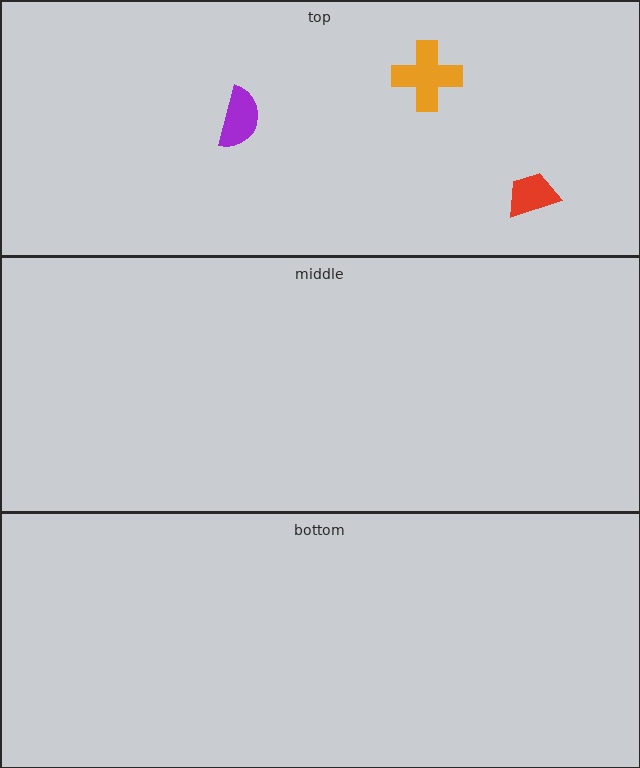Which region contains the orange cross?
The top region.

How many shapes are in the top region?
3.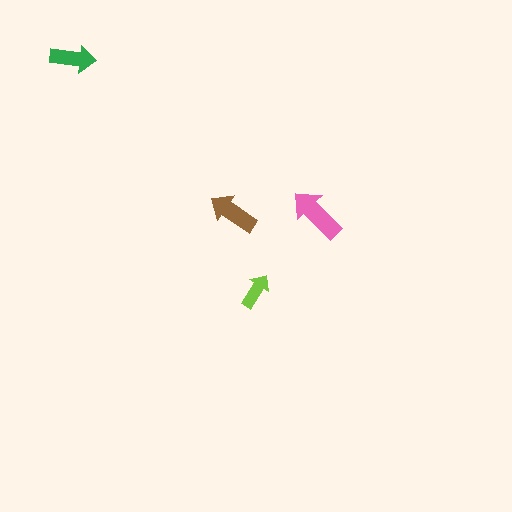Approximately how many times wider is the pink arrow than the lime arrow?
About 1.5 times wider.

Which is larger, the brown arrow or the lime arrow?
The brown one.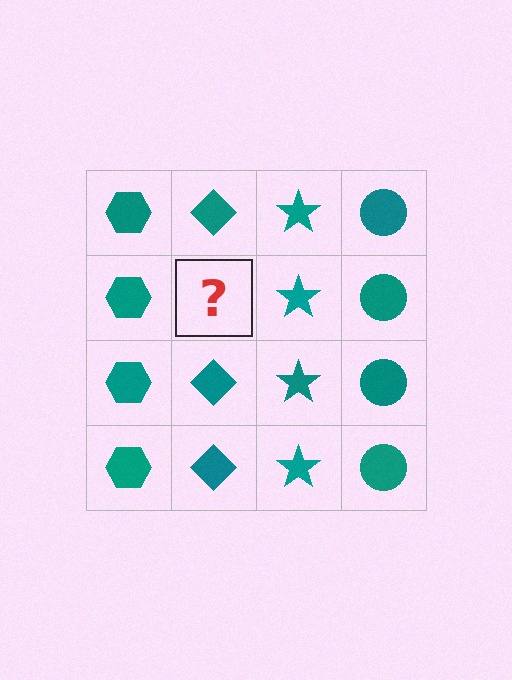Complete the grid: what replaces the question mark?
The question mark should be replaced with a teal diamond.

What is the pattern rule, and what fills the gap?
The rule is that each column has a consistent shape. The gap should be filled with a teal diamond.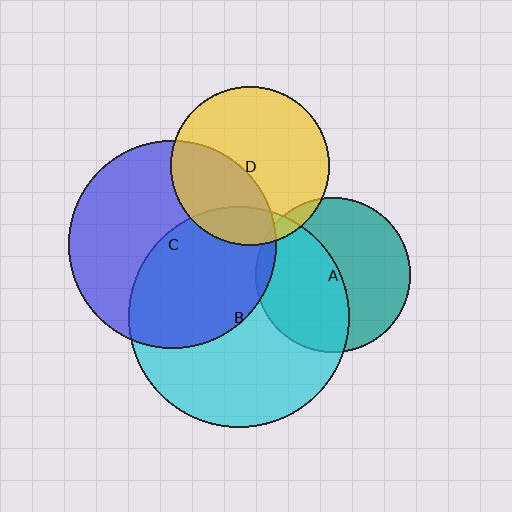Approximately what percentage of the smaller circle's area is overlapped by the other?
Approximately 50%.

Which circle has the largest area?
Circle B (cyan).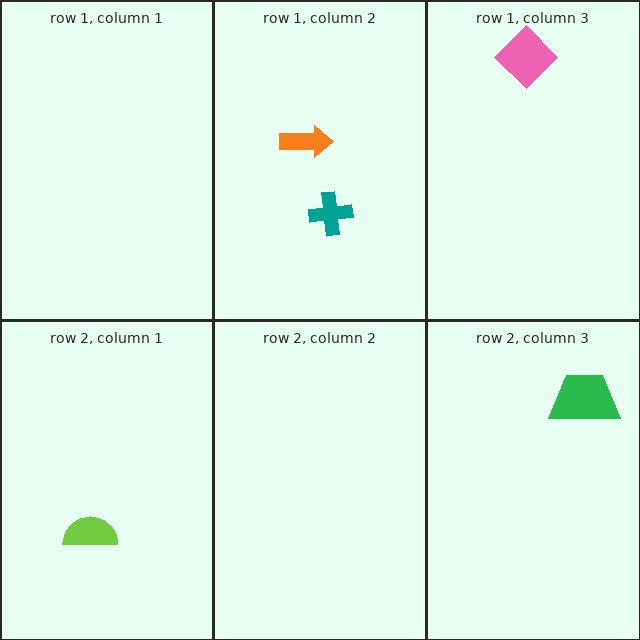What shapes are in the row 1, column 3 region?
The pink diamond.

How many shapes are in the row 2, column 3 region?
1.